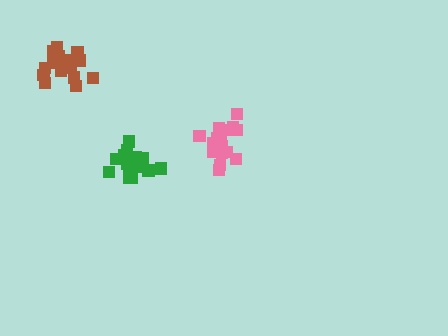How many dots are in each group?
Group 1: 21 dots, Group 2: 21 dots, Group 3: 19 dots (61 total).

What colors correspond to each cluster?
The clusters are colored: pink, brown, green.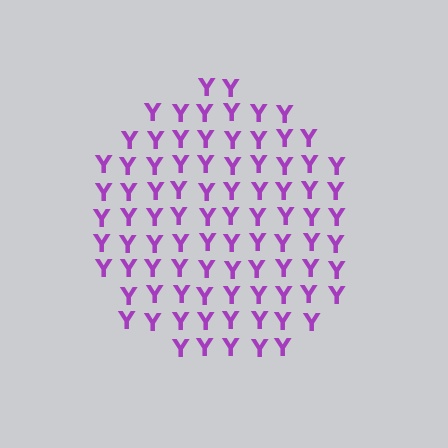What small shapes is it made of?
It is made of small letter Y's.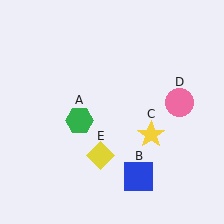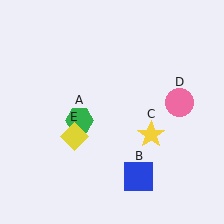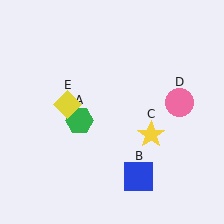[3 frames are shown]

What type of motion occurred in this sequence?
The yellow diamond (object E) rotated clockwise around the center of the scene.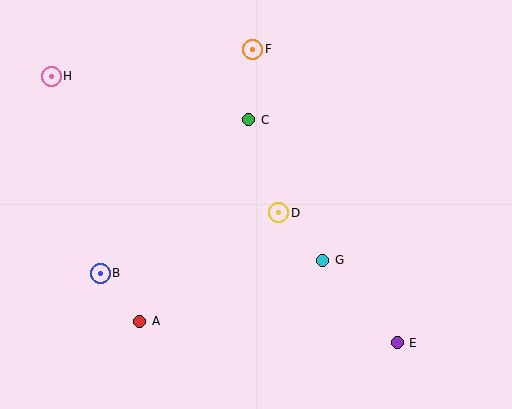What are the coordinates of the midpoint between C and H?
The midpoint between C and H is at (150, 98).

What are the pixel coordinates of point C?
Point C is at (249, 120).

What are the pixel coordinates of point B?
Point B is at (100, 273).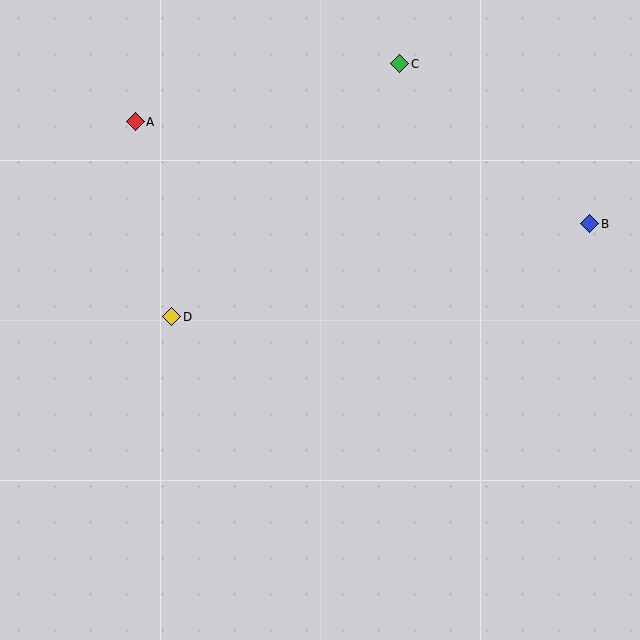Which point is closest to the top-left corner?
Point A is closest to the top-left corner.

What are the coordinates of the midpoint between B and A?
The midpoint between B and A is at (363, 173).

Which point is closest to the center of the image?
Point D at (172, 317) is closest to the center.